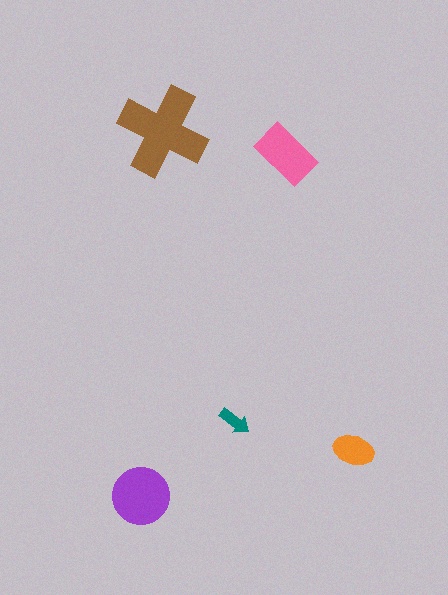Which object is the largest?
The brown cross.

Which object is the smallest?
The teal arrow.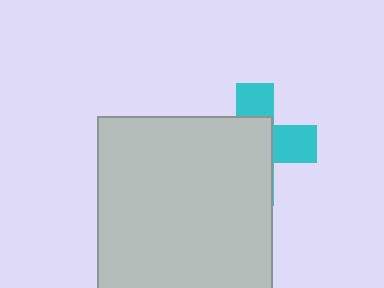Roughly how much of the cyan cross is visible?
A small part of it is visible (roughly 37%).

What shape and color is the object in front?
The object in front is a light gray square.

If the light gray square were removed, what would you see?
You would see the complete cyan cross.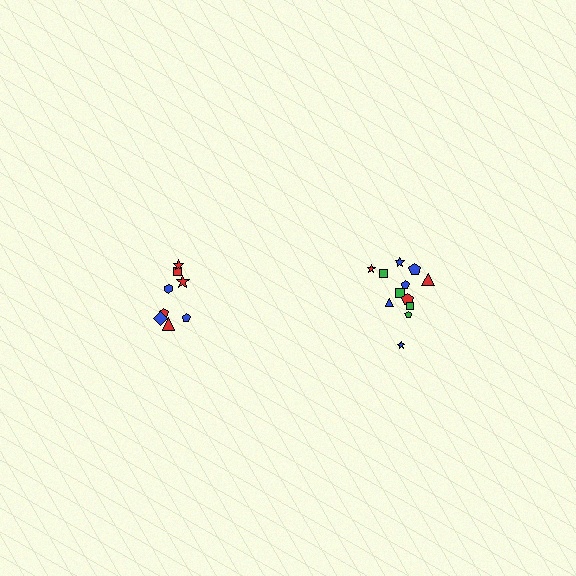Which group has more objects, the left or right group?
The right group.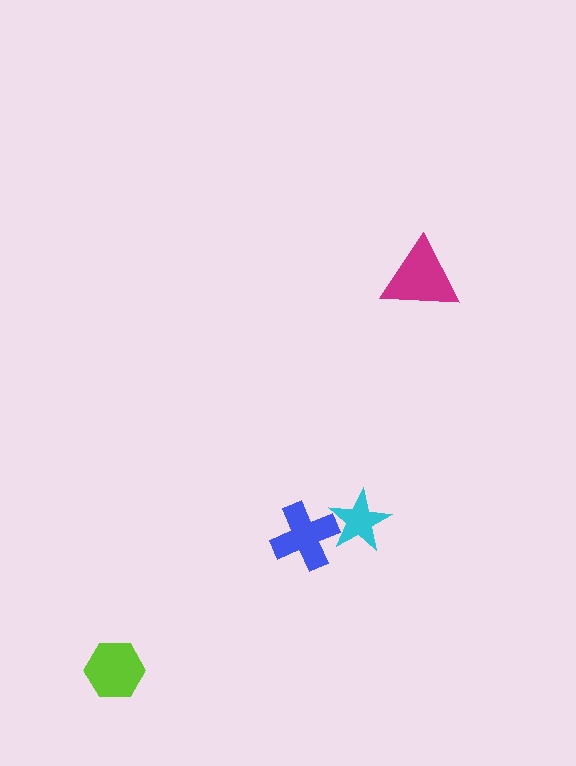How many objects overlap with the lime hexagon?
0 objects overlap with the lime hexagon.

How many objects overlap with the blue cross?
1 object overlaps with the blue cross.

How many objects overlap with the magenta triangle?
0 objects overlap with the magenta triangle.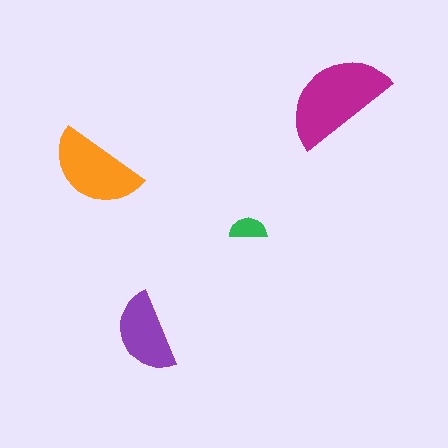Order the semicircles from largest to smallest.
the magenta one, the orange one, the purple one, the green one.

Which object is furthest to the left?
The orange semicircle is leftmost.